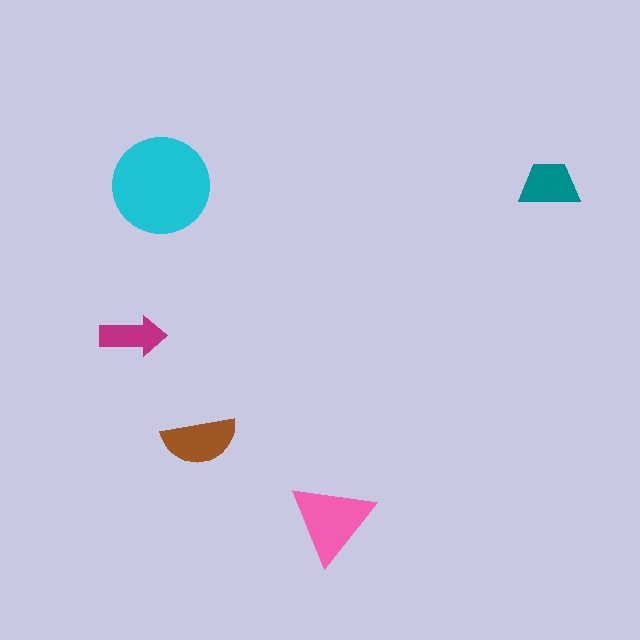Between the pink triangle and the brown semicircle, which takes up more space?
The pink triangle.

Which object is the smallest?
The magenta arrow.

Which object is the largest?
The cyan circle.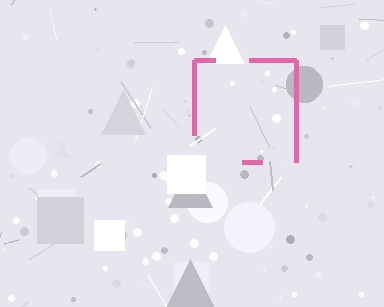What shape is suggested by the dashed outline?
The dashed outline suggests a square.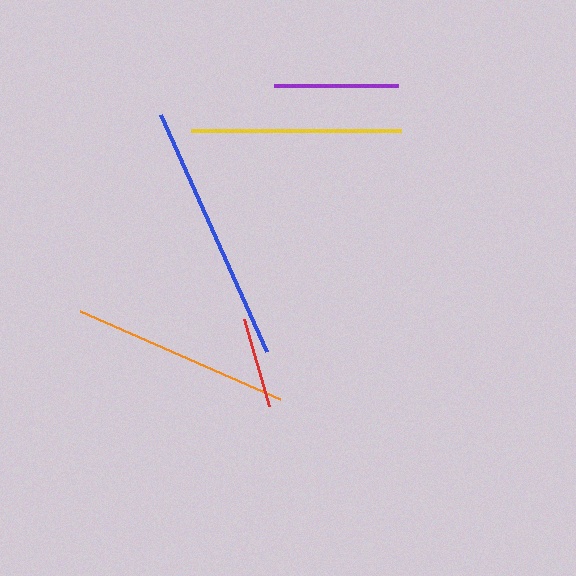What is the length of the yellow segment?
The yellow segment is approximately 210 pixels long.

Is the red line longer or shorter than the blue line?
The blue line is longer than the red line.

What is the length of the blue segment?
The blue segment is approximately 260 pixels long.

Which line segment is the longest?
The blue line is the longest at approximately 260 pixels.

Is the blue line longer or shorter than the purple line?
The blue line is longer than the purple line.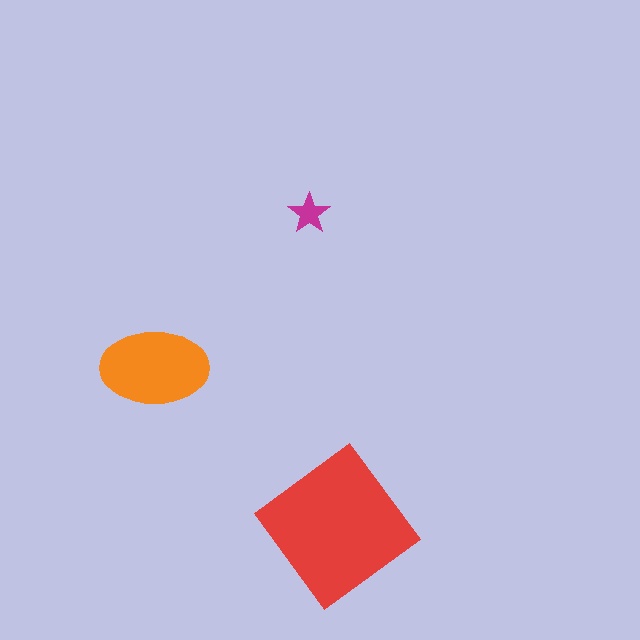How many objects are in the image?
There are 3 objects in the image.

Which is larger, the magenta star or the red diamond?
The red diamond.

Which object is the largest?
The red diamond.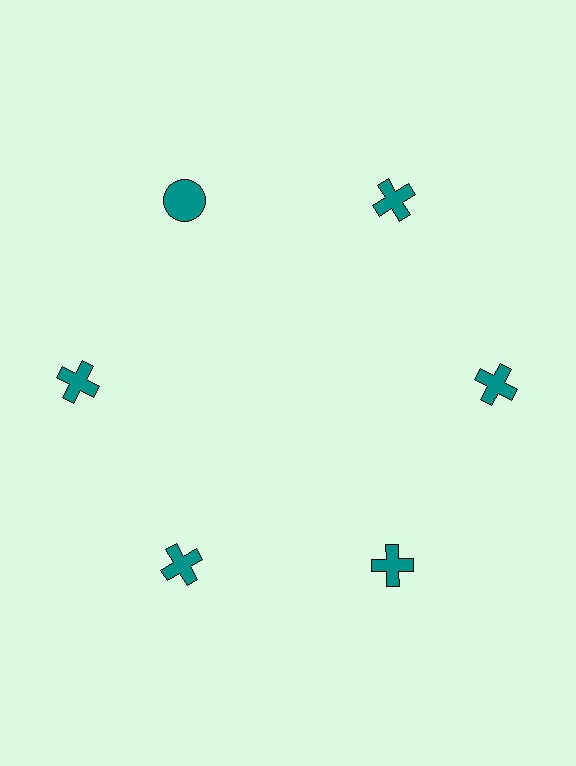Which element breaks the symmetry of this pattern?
The teal circle at roughly the 11 o'clock position breaks the symmetry. All other shapes are teal crosses.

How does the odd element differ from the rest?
It has a different shape: circle instead of cross.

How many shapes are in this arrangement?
There are 6 shapes arranged in a ring pattern.